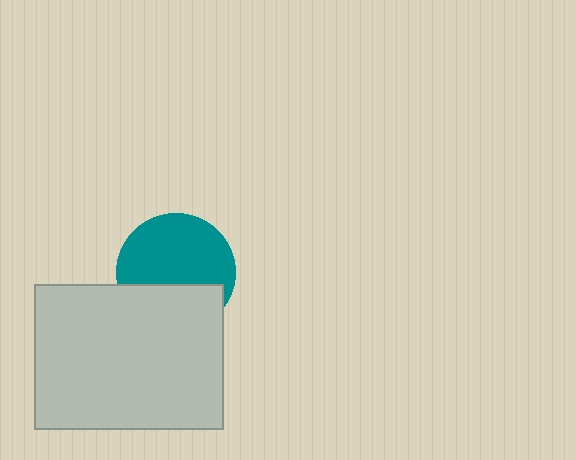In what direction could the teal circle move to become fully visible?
The teal circle could move up. That would shift it out from behind the light gray rectangle entirely.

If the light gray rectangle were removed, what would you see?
You would see the complete teal circle.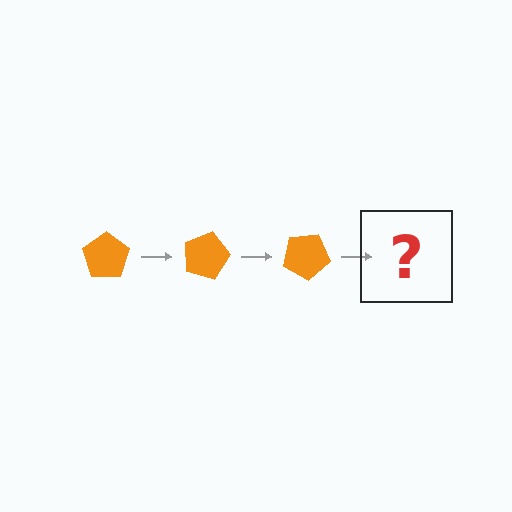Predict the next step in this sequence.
The next step is an orange pentagon rotated 45 degrees.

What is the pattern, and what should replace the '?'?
The pattern is that the pentagon rotates 15 degrees each step. The '?' should be an orange pentagon rotated 45 degrees.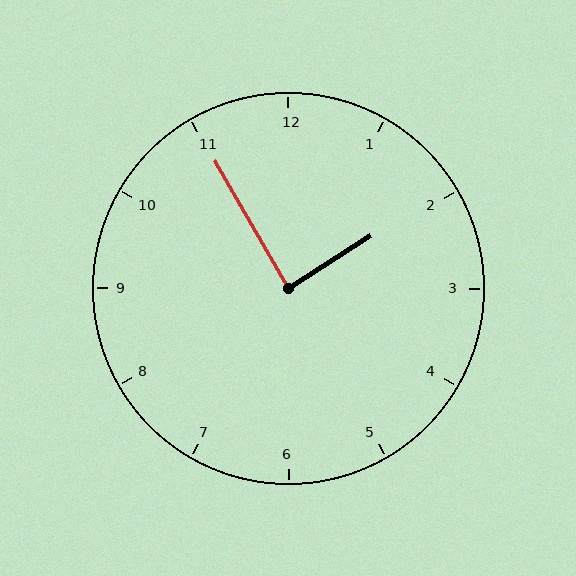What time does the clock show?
1:55.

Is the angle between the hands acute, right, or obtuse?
It is right.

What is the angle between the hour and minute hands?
Approximately 88 degrees.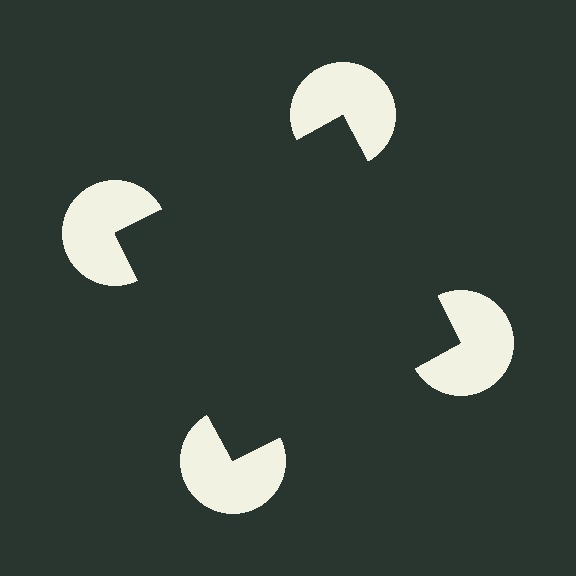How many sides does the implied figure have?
4 sides.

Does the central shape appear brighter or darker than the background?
It typically appears slightly darker than the background, even though no actual brightness change is drawn.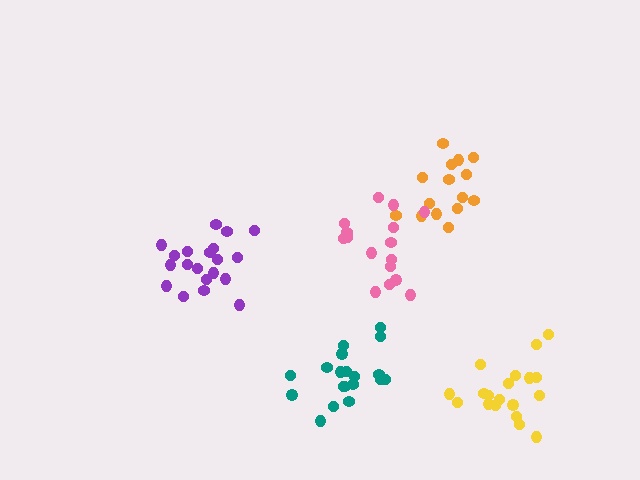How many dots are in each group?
Group 1: 19 dots, Group 2: 19 dots, Group 3: 20 dots, Group 4: 15 dots, Group 5: 16 dots (89 total).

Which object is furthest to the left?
The purple cluster is leftmost.